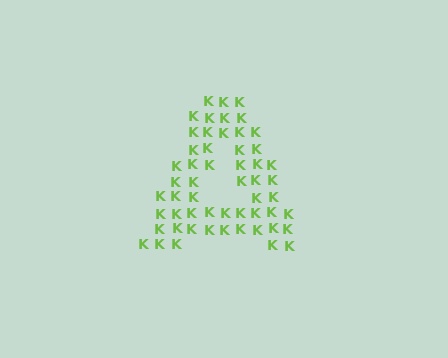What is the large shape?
The large shape is the letter A.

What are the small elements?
The small elements are letter K's.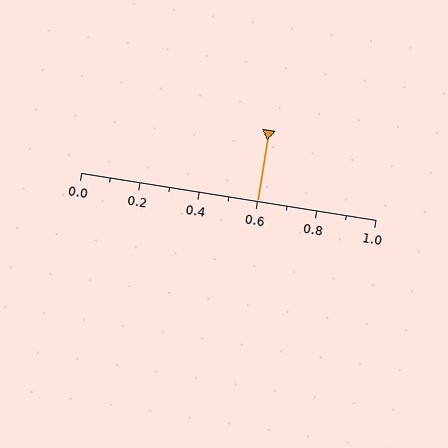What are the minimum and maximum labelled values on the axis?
The axis runs from 0.0 to 1.0.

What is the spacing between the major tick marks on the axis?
The major ticks are spaced 0.2 apart.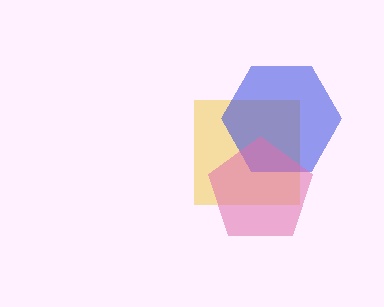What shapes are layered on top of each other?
The layered shapes are: a yellow square, a blue hexagon, a pink pentagon.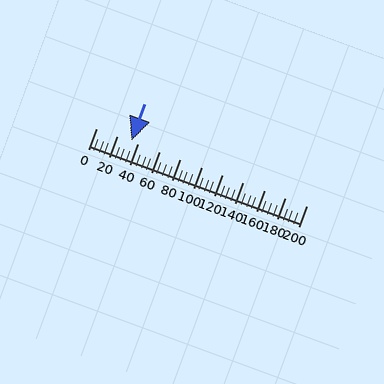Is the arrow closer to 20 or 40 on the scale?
The arrow is closer to 40.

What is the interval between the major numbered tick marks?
The major tick marks are spaced 20 units apart.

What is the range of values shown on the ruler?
The ruler shows values from 0 to 200.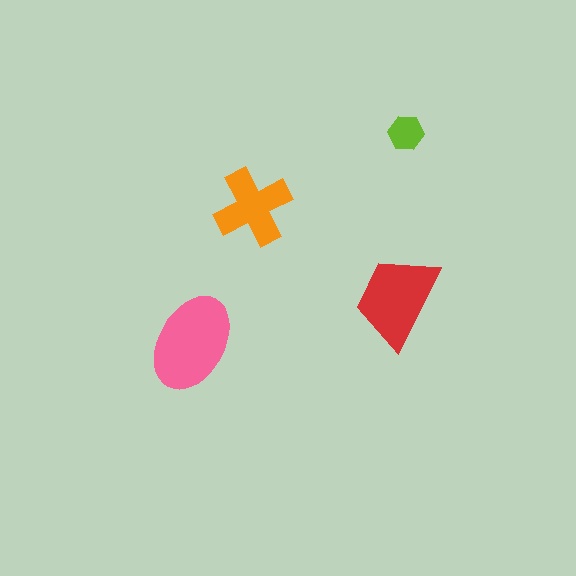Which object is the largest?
The pink ellipse.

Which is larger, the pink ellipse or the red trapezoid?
The pink ellipse.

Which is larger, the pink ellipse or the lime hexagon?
The pink ellipse.